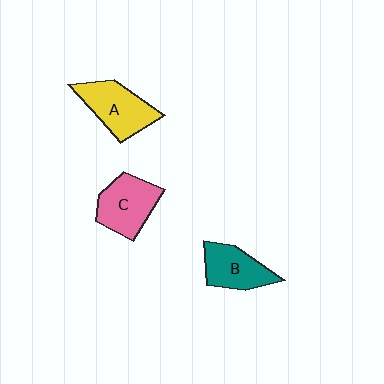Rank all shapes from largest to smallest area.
From largest to smallest: A (yellow), C (pink), B (teal).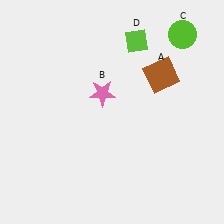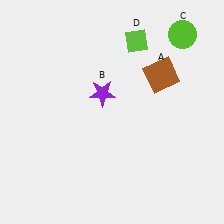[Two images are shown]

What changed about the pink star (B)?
In Image 1, B is pink. In Image 2, it changed to purple.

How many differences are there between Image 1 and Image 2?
There is 1 difference between the two images.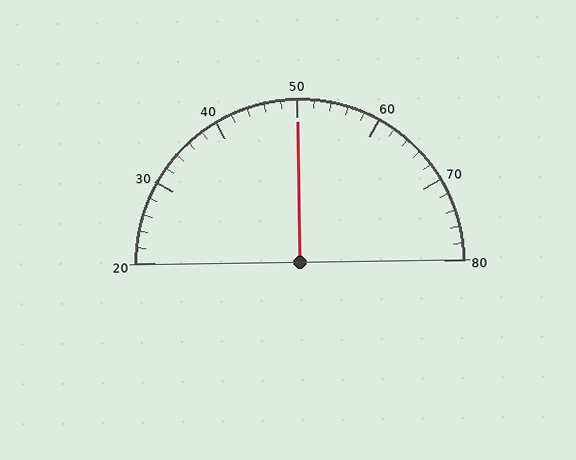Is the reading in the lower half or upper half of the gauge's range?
The reading is in the upper half of the range (20 to 80).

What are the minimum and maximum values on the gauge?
The gauge ranges from 20 to 80.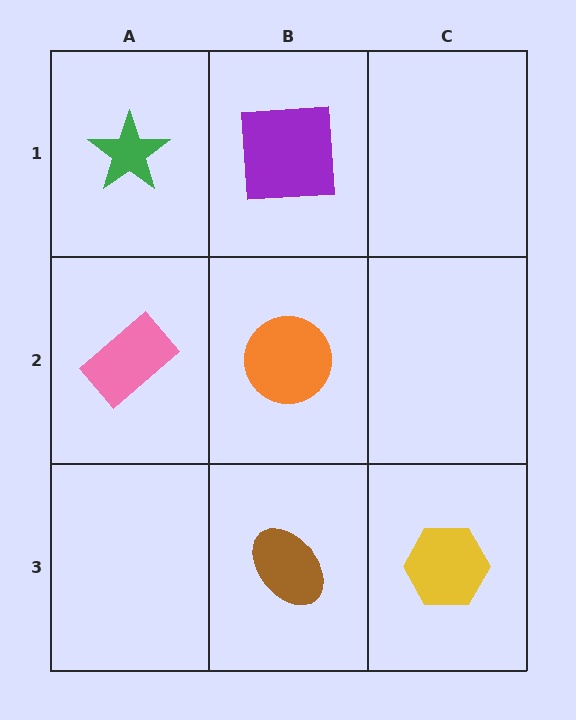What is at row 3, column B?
A brown ellipse.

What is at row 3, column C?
A yellow hexagon.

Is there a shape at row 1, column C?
No, that cell is empty.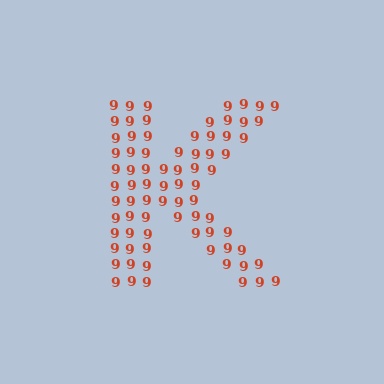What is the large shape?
The large shape is the letter K.